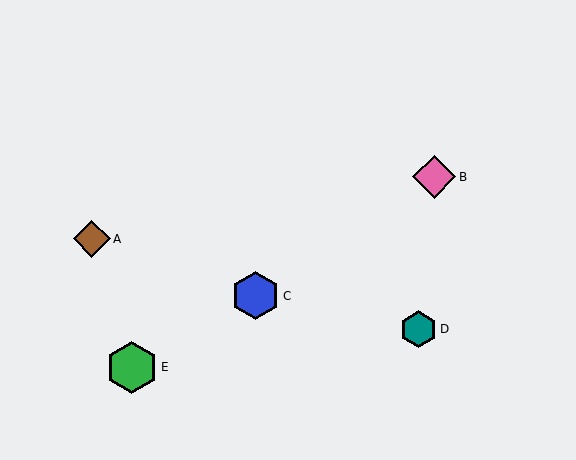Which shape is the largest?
The green hexagon (labeled E) is the largest.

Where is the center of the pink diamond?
The center of the pink diamond is at (434, 177).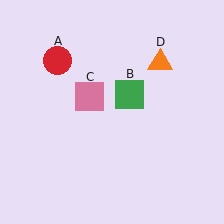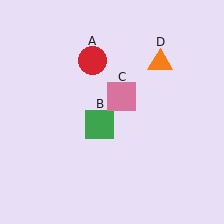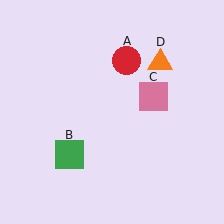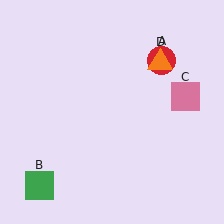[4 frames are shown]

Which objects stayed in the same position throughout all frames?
Orange triangle (object D) remained stationary.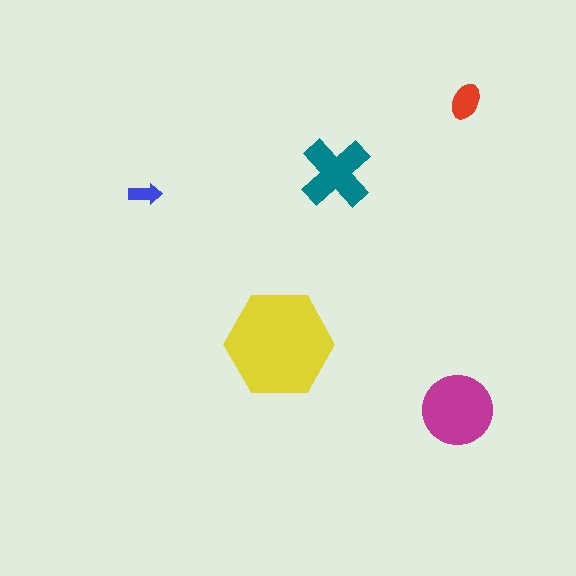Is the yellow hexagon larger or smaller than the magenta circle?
Larger.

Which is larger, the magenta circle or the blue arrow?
The magenta circle.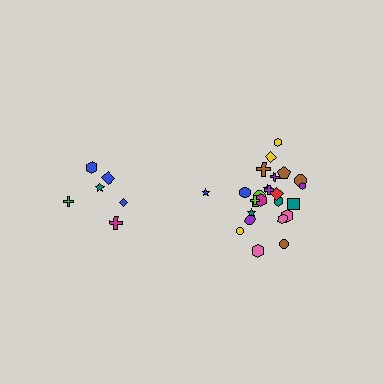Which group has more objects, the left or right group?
The right group.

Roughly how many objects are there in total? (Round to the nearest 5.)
Roughly 30 objects in total.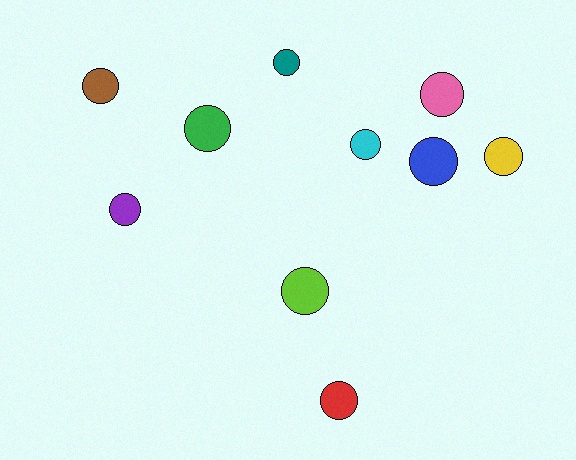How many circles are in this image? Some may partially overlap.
There are 10 circles.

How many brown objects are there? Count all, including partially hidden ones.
There is 1 brown object.